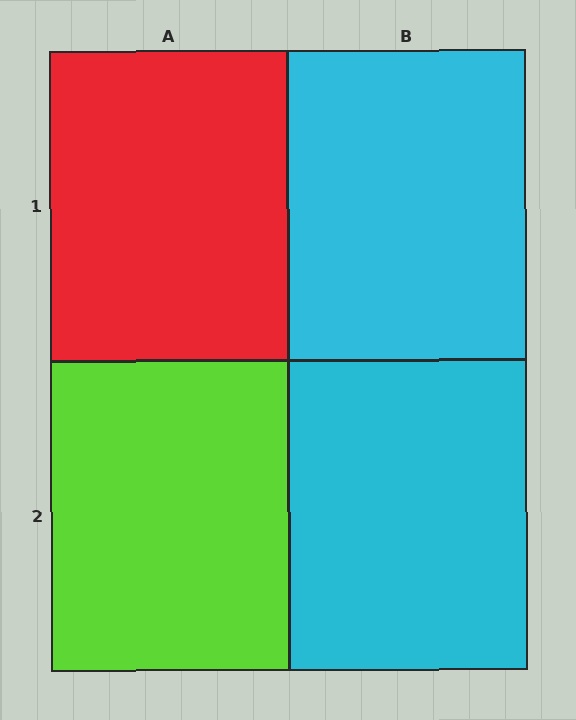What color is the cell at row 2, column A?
Lime.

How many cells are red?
1 cell is red.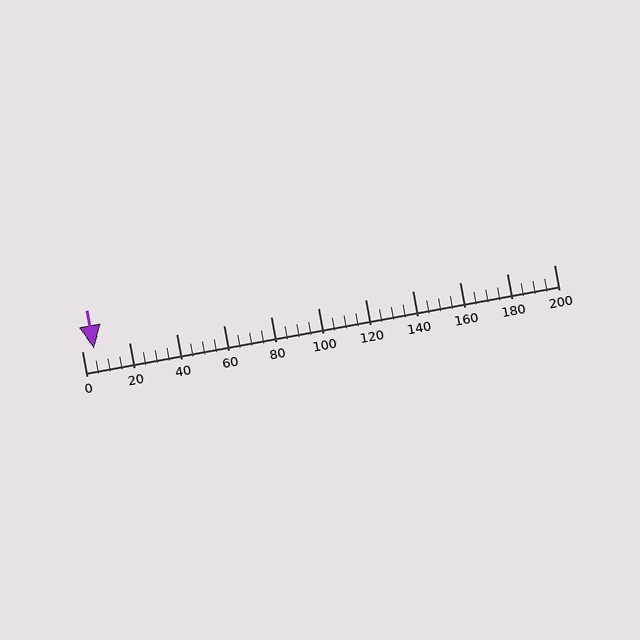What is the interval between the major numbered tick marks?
The major tick marks are spaced 20 units apart.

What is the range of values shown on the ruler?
The ruler shows values from 0 to 200.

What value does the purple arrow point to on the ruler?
The purple arrow points to approximately 5.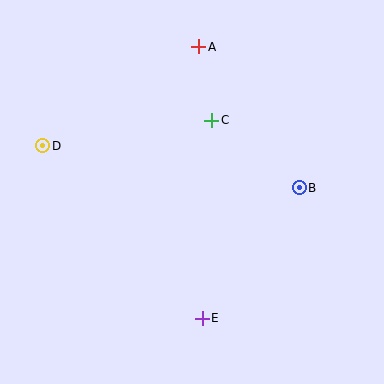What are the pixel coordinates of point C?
Point C is at (212, 120).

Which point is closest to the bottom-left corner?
Point E is closest to the bottom-left corner.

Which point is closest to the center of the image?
Point C at (212, 120) is closest to the center.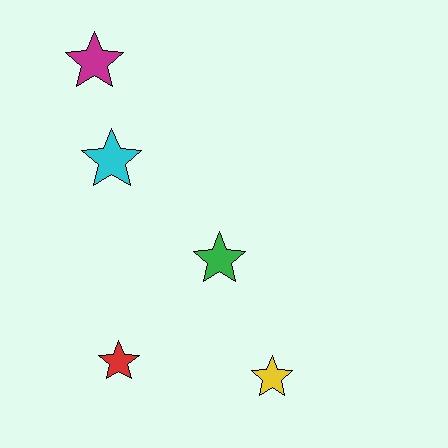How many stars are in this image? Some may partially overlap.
There are 5 stars.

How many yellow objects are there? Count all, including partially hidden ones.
There is 1 yellow object.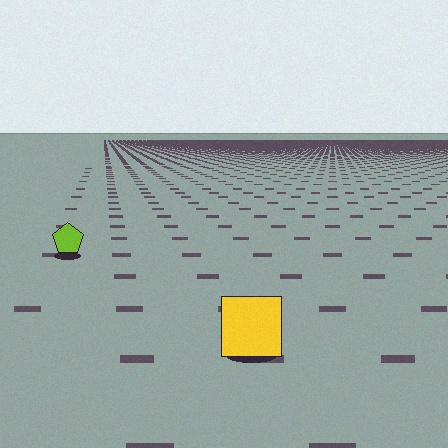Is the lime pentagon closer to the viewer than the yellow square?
No. The yellow square is closer — you can tell from the texture gradient: the ground texture is coarser near it.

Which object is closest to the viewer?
The yellow square is closest. The texture marks near it are larger and more spread out.